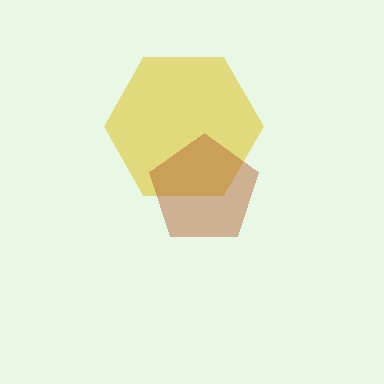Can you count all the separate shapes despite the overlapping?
Yes, there are 2 separate shapes.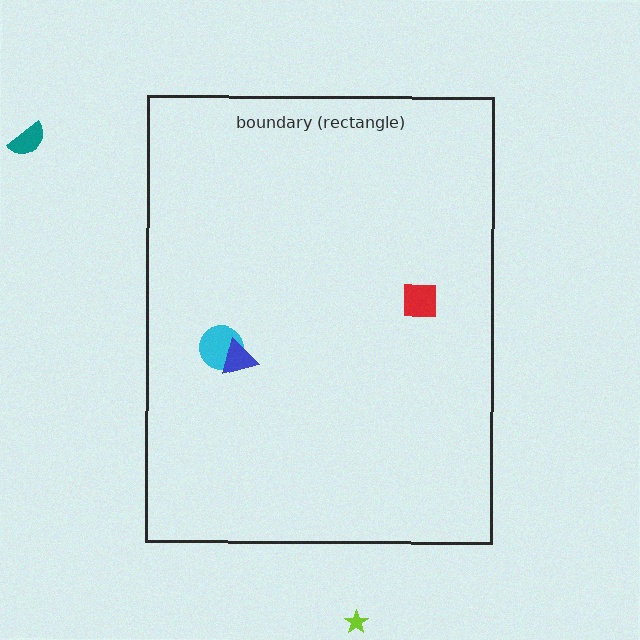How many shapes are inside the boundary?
3 inside, 2 outside.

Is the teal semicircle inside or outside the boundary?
Outside.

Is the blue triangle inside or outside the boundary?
Inside.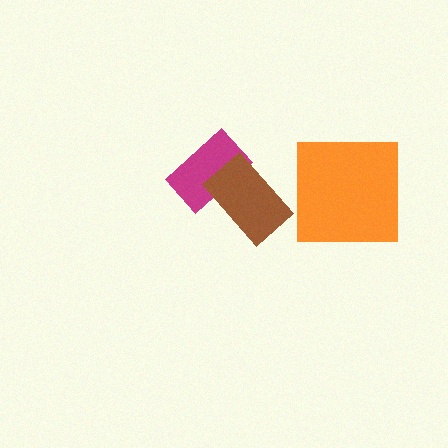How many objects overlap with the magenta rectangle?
1 object overlaps with the magenta rectangle.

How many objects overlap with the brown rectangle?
1 object overlaps with the brown rectangle.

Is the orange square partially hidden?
No, no other shape covers it.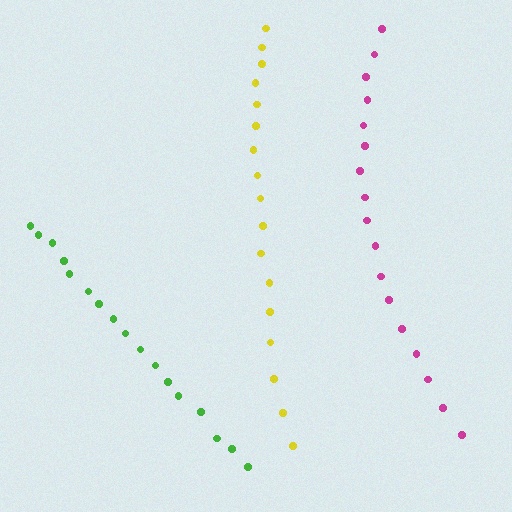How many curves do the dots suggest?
There are 3 distinct paths.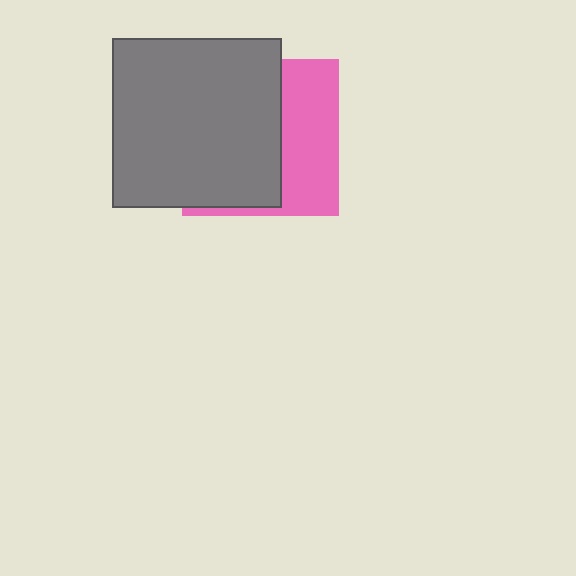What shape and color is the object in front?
The object in front is a gray square.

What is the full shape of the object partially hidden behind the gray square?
The partially hidden object is a pink square.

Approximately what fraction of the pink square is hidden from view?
Roughly 60% of the pink square is hidden behind the gray square.